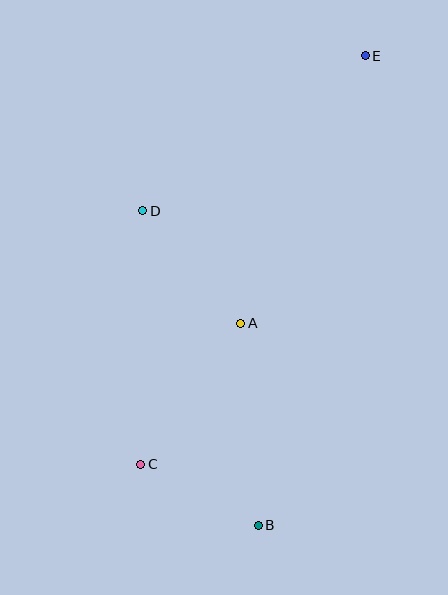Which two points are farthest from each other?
Points B and E are farthest from each other.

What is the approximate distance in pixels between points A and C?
The distance between A and C is approximately 173 pixels.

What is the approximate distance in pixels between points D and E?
The distance between D and E is approximately 271 pixels.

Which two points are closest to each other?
Points B and C are closest to each other.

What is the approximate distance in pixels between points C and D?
The distance between C and D is approximately 254 pixels.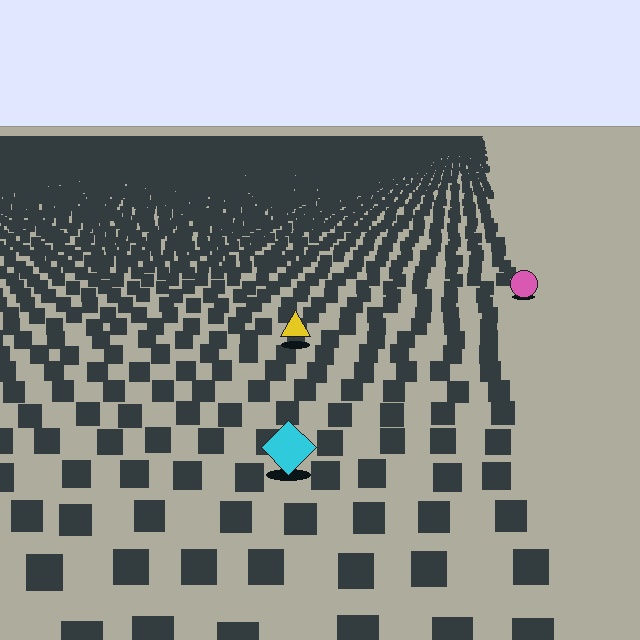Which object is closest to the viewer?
The cyan diamond is closest. The texture marks near it are larger and more spread out.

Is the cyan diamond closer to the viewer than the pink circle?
Yes. The cyan diamond is closer — you can tell from the texture gradient: the ground texture is coarser near it.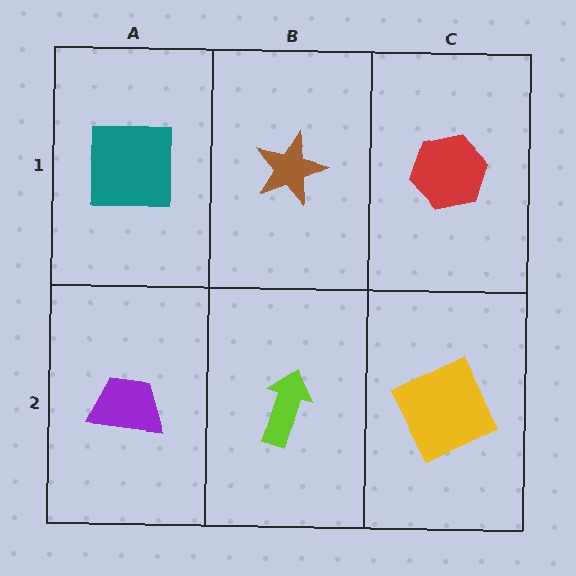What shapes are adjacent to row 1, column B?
A lime arrow (row 2, column B), a teal square (row 1, column A), a red hexagon (row 1, column C).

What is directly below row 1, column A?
A purple trapezoid.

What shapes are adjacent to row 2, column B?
A brown star (row 1, column B), a purple trapezoid (row 2, column A), a yellow square (row 2, column C).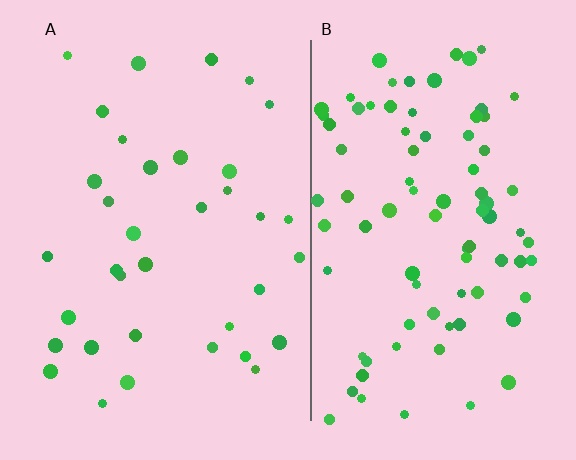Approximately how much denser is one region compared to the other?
Approximately 2.4× — region B over region A.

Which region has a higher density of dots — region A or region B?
B (the right).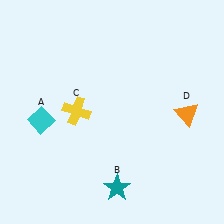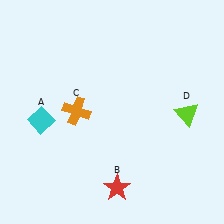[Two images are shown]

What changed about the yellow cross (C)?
In Image 1, C is yellow. In Image 2, it changed to orange.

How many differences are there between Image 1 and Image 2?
There are 3 differences between the two images.